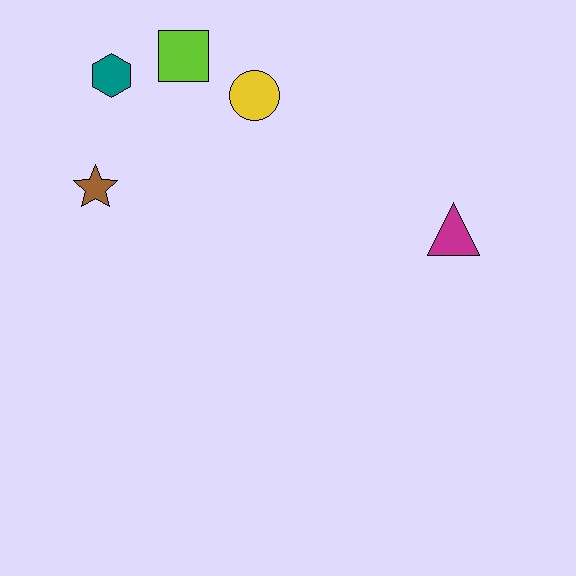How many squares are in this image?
There is 1 square.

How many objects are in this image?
There are 5 objects.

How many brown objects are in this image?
There is 1 brown object.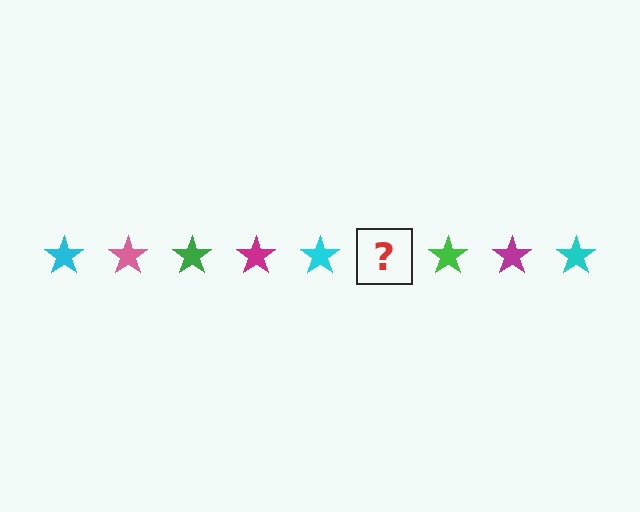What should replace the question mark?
The question mark should be replaced with a pink star.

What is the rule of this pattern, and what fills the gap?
The rule is that the pattern cycles through cyan, pink, green, magenta stars. The gap should be filled with a pink star.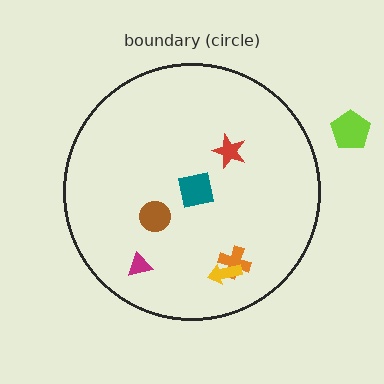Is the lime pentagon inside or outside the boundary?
Outside.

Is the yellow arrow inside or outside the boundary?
Inside.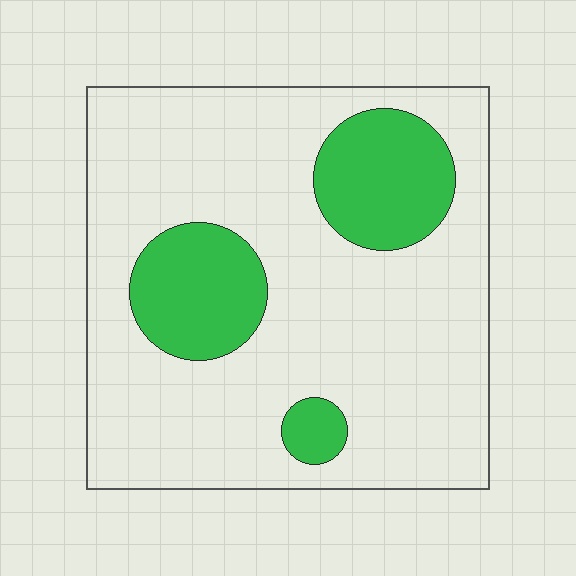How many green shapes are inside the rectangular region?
3.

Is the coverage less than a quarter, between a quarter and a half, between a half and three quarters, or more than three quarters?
Less than a quarter.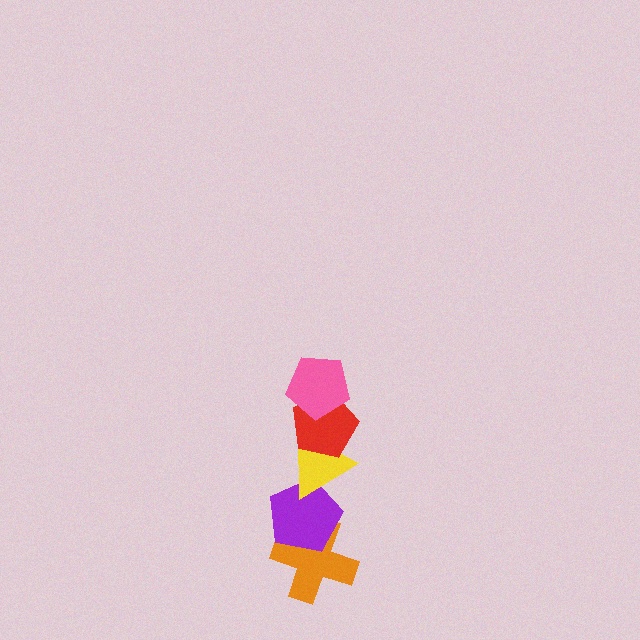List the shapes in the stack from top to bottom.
From top to bottom: the pink pentagon, the red pentagon, the yellow triangle, the purple pentagon, the orange cross.